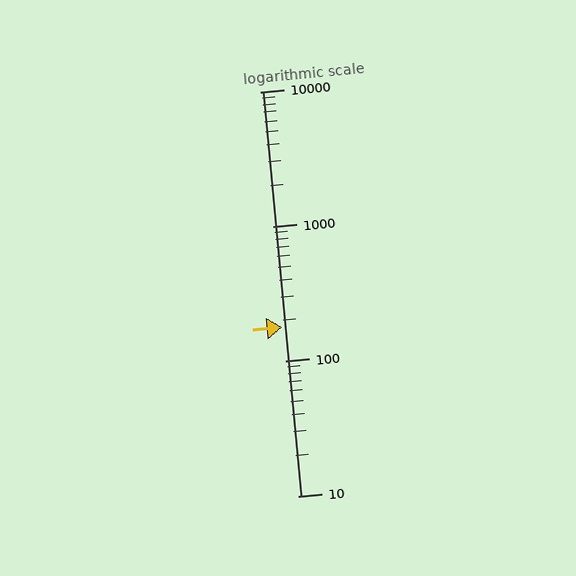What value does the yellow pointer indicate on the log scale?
The pointer indicates approximately 180.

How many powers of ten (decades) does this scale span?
The scale spans 3 decades, from 10 to 10000.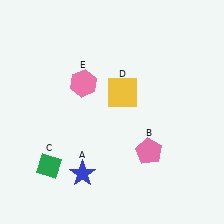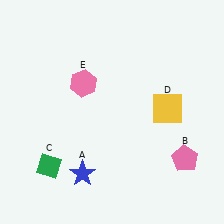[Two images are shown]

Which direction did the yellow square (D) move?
The yellow square (D) moved right.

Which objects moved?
The objects that moved are: the pink pentagon (B), the yellow square (D).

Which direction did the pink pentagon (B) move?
The pink pentagon (B) moved right.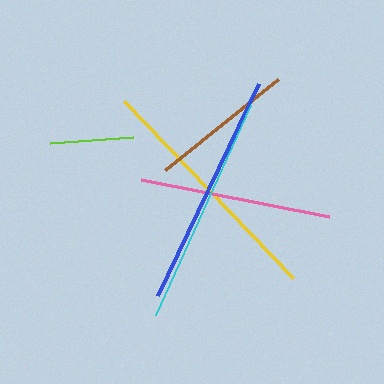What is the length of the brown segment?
The brown segment is approximately 145 pixels long.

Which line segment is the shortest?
The lime line is the shortest at approximately 83 pixels.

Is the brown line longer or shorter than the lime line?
The brown line is longer than the lime line.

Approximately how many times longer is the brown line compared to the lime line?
The brown line is approximately 1.7 times the length of the lime line.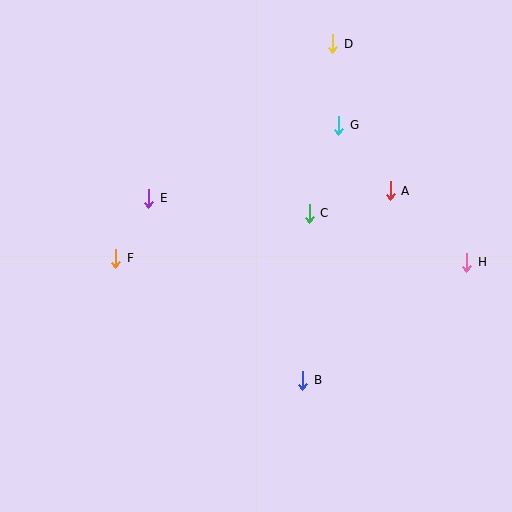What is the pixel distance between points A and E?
The distance between A and E is 241 pixels.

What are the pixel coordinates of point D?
Point D is at (333, 44).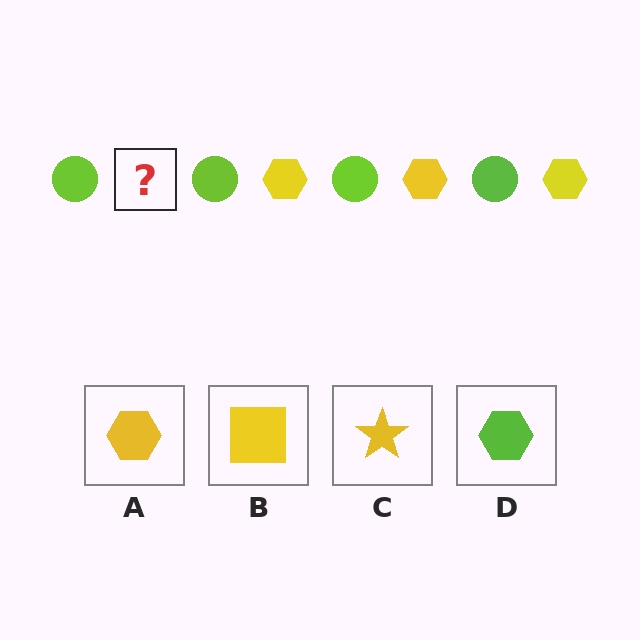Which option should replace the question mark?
Option A.